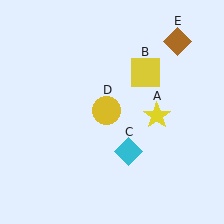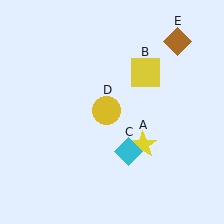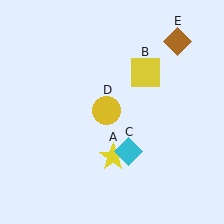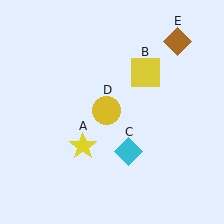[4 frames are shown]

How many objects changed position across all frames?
1 object changed position: yellow star (object A).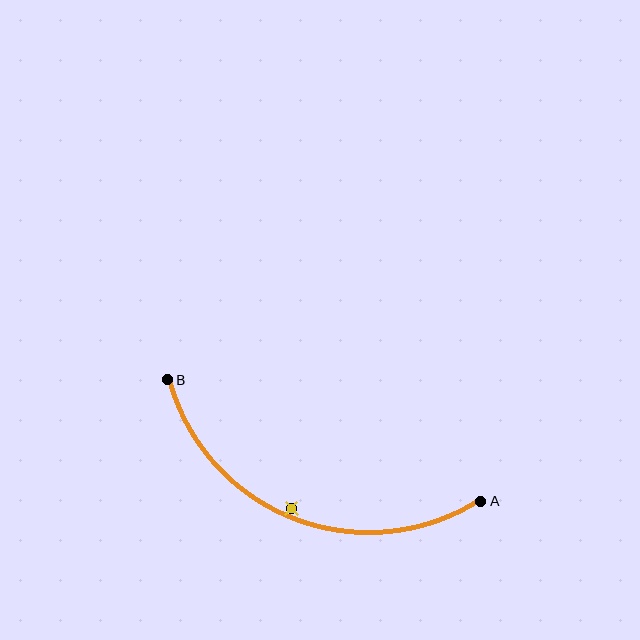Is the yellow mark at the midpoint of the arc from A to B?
No — the yellow mark does not lie on the arc at all. It sits slightly inside the curve.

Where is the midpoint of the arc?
The arc midpoint is the point on the curve farthest from the straight line joining A and B. It sits below that line.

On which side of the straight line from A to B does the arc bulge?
The arc bulges below the straight line connecting A and B.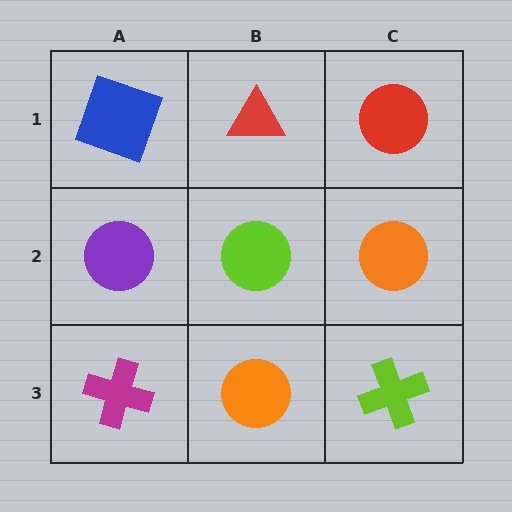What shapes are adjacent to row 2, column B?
A red triangle (row 1, column B), an orange circle (row 3, column B), a purple circle (row 2, column A), an orange circle (row 2, column C).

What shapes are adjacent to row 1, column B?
A lime circle (row 2, column B), a blue square (row 1, column A), a red circle (row 1, column C).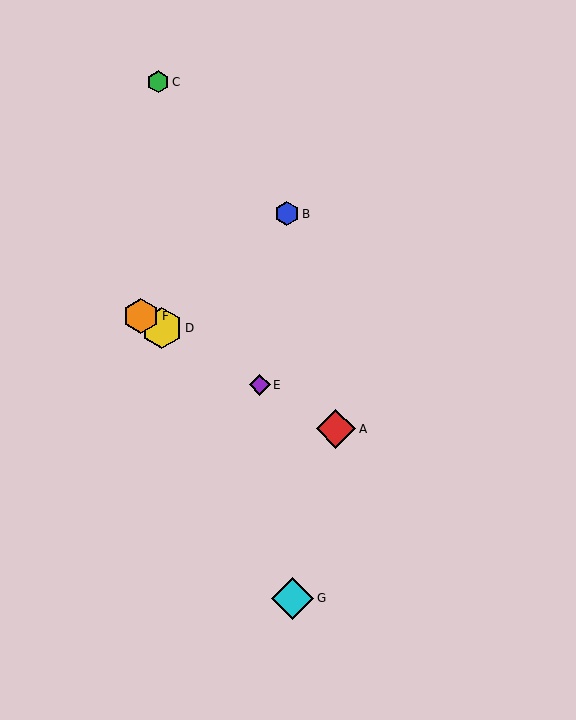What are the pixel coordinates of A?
Object A is at (336, 429).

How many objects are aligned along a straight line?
4 objects (A, D, E, F) are aligned along a straight line.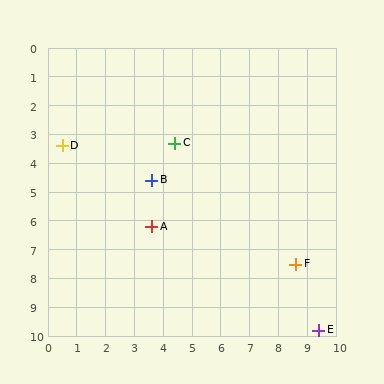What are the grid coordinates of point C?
Point C is at approximately (4.4, 3.3).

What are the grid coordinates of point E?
Point E is at approximately (9.4, 9.8).